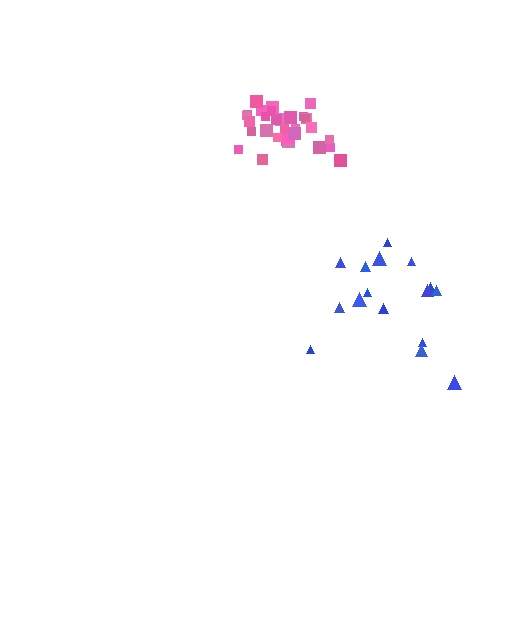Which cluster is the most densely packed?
Pink.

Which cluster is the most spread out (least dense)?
Blue.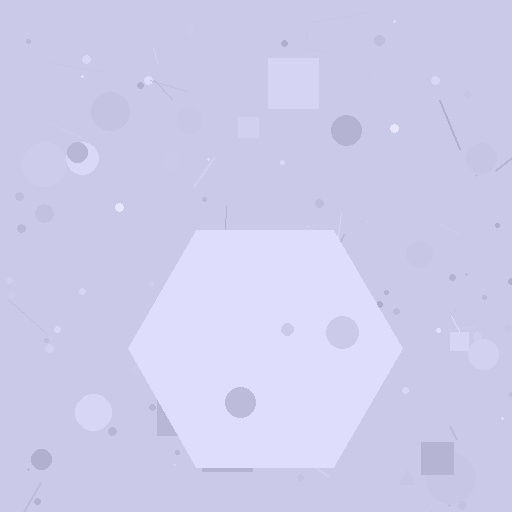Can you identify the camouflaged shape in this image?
The camouflaged shape is a hexagon.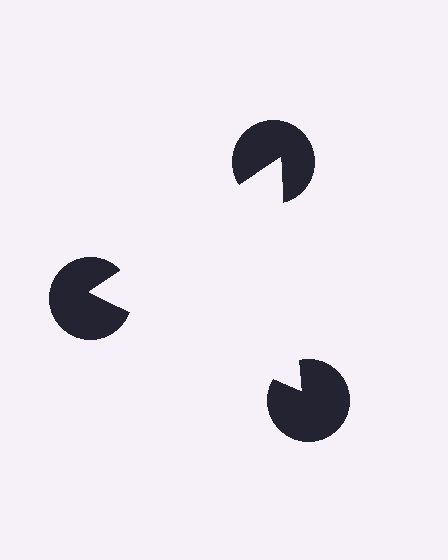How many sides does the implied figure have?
3 sides.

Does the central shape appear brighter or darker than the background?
It typically appears slightly brighter than the background, even though no actual brightness change is drawn.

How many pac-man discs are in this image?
There are 3 — one at each vertex of the illusory triangle.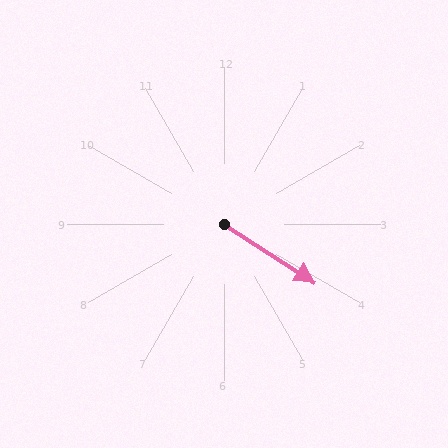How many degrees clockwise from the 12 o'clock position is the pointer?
Approximately 123 degrees.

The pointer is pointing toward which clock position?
Roughly 4 o'clock.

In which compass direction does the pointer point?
Southeast.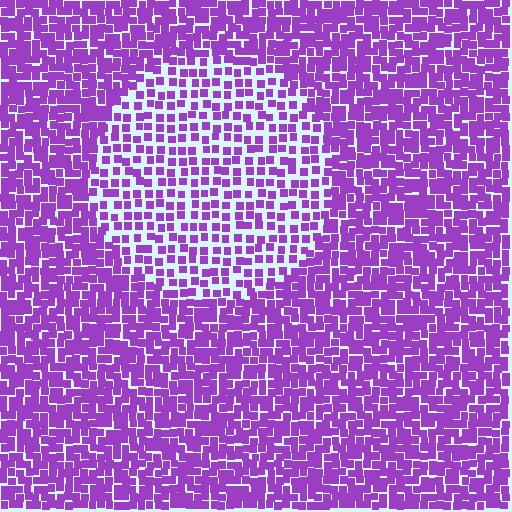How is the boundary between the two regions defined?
The boundary is defined by a change in element density (approximately 1.9x ratio). All elements are the same color, size, and shape.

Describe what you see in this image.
The image contains small purple elements arranged at two different densities. A circle-shaped region is visible where the elements are less densely packed than the surrounding area.